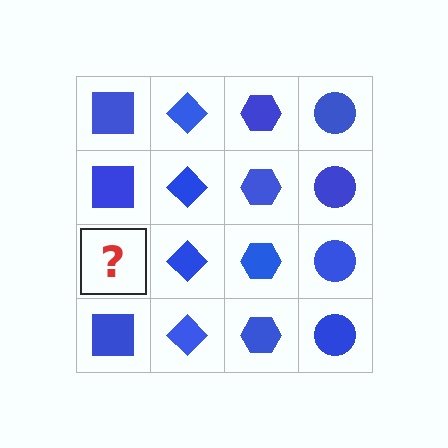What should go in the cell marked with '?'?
The missing cell should contain a blue square.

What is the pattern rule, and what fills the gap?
The rule is that each column has a consistent shape. The gap should be filled with a blue square.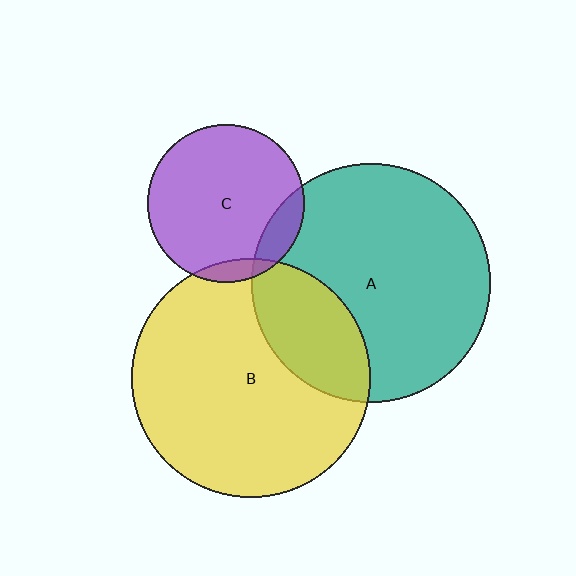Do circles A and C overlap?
Yes.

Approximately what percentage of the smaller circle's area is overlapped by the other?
Approximately 10%.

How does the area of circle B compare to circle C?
Approximately 2.3 times.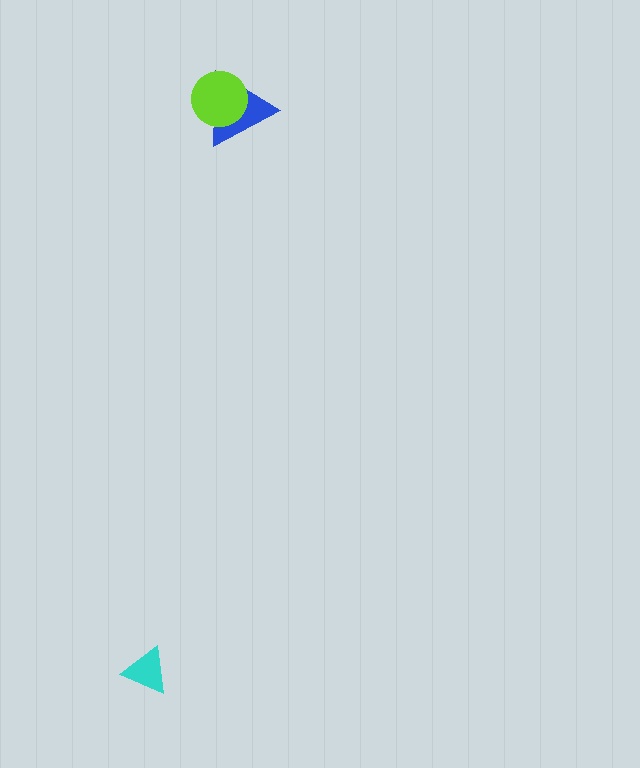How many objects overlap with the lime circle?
1 object overlaps with the lime circle.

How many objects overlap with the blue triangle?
1 object overlaps with the blue triangle.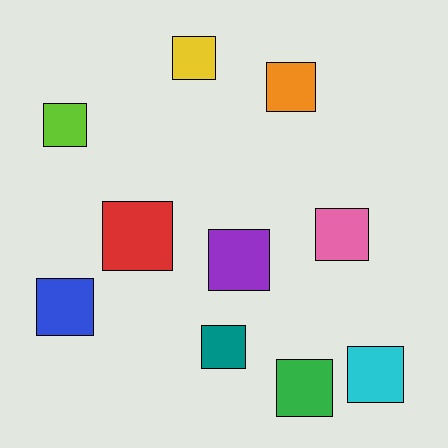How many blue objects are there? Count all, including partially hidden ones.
There is 1 blue object.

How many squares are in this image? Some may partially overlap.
There are 10 squares.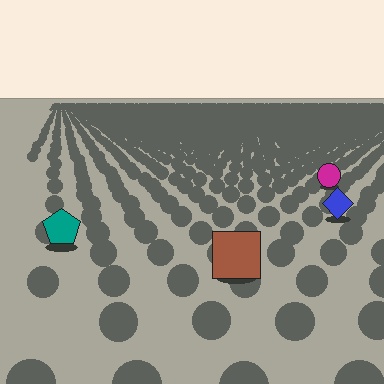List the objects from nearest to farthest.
From nearest to farthest: the brown square, the teal pentagon, the blue diamond, the magenta circle.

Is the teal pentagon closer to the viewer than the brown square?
No. The brown square is closer — you can tell from the texture gradient: the ground texture is coarser near it.